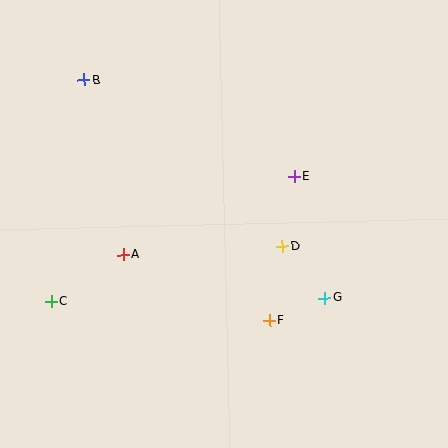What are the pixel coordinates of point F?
Point F is at (270, 320).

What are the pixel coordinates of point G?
Point G is at (324, 298).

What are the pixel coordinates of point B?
Point B is at (84, 80).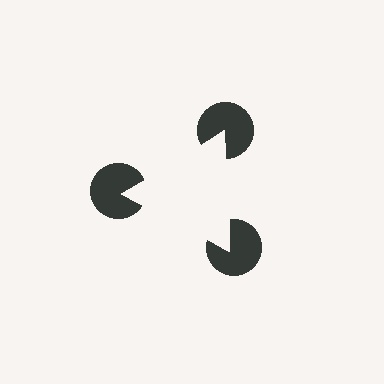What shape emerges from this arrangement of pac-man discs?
An illusory triangle — its edges are inferred from the aligned wedge cuts in the pac-man discs, not physically drawn.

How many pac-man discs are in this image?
There are 3 — one at each vertex of the illusory triangle.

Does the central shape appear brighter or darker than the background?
It typically appears slightly brighter than the background, even though no actual brightness change is drawn.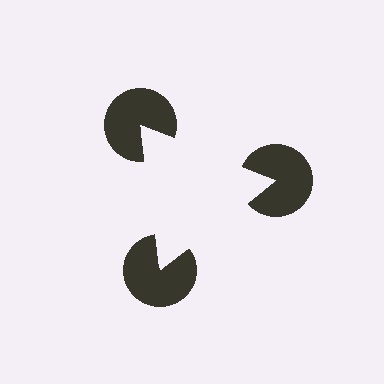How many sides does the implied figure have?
3 sides.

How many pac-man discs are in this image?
There are 3 — one at each vertex of the illusory triangle.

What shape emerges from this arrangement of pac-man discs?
An illusory triangle — its edges are inferred from the aligned wedge cuts in the pac-man discs, not physically drawn.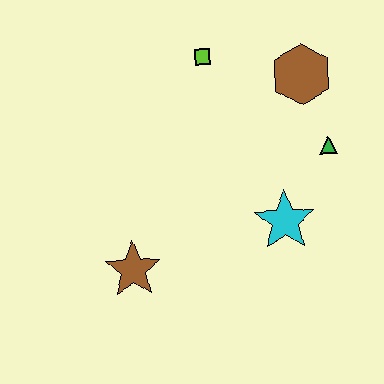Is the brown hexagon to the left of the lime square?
No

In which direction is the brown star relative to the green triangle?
The brown star is to the left of the green triangle.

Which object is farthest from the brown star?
The brown hexagon is farthest from the brown star.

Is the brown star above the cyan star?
No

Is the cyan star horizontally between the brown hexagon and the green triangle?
No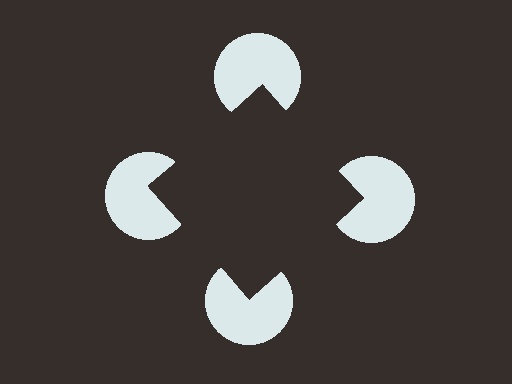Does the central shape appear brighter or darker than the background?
It typically appears slightly darker than the background, even though no actual brightness change is drawn.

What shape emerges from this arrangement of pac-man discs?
An illusory square — its edges are inferred from the aligned wedge cuts in the pac-man discs, not physically drawn.